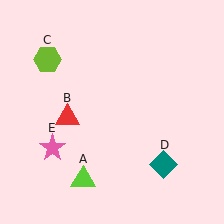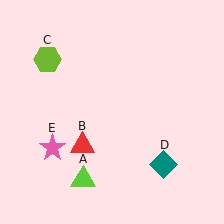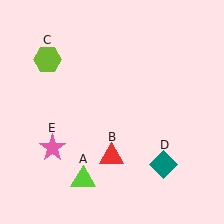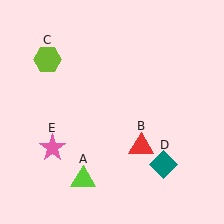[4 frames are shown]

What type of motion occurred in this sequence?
The red triangle (object B) rotated counterclockwise around the center of the scene.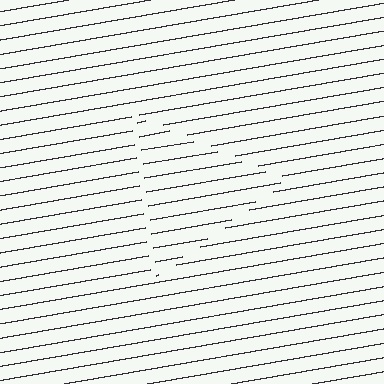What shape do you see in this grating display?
An illusory triangle. The interior of the shape contains the same grating, shifted by half a period — the contour is defined by the phase discontinuity where line-ends from the inner and outer gratings abut.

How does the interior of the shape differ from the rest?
The interior of the shape contains the same grating, shifted by half a period — the contour is defined by the phase discontinuity where line-ends from the inner and outer gratings abut.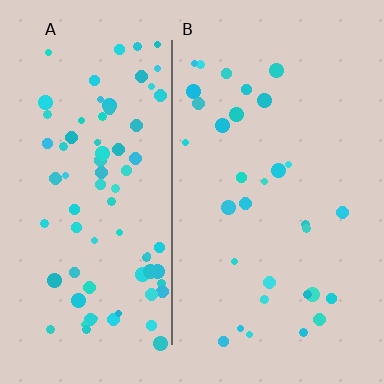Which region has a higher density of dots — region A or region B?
A (the left).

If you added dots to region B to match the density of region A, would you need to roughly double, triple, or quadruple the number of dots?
Approximately triple.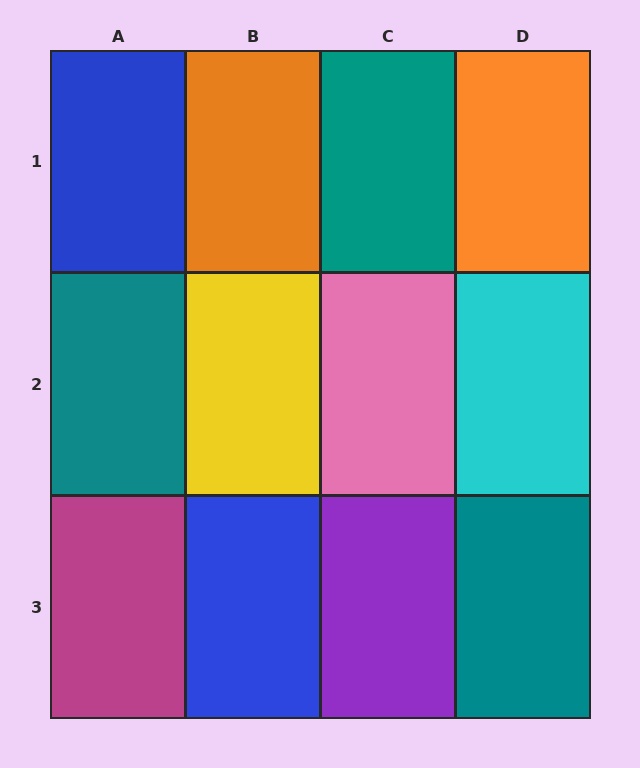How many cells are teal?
3 cells are teal.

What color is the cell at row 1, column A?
Blue.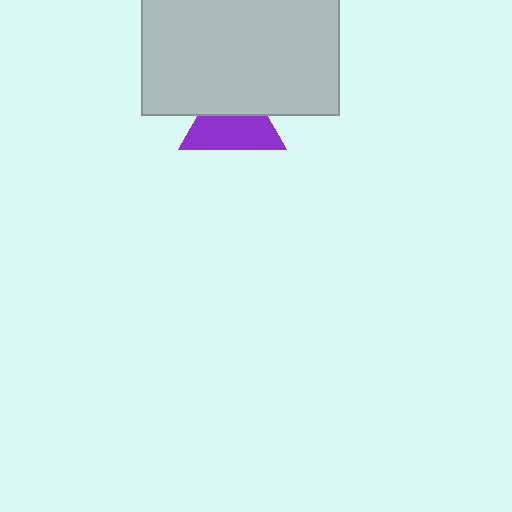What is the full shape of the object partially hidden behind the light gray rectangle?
The partially hidden object is a purple triangle.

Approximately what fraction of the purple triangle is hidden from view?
Roughly 41% of the purple triangle is hidden behind the light gray rectangle.